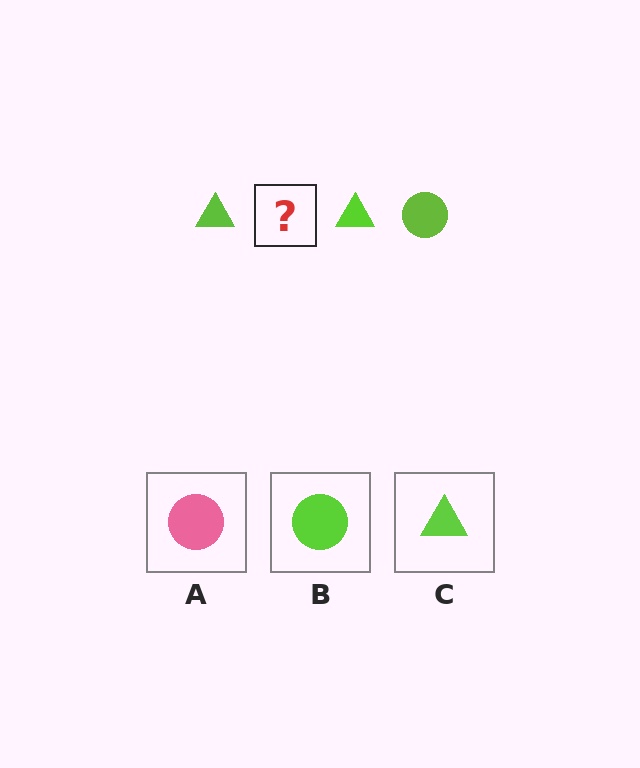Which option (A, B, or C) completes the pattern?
B.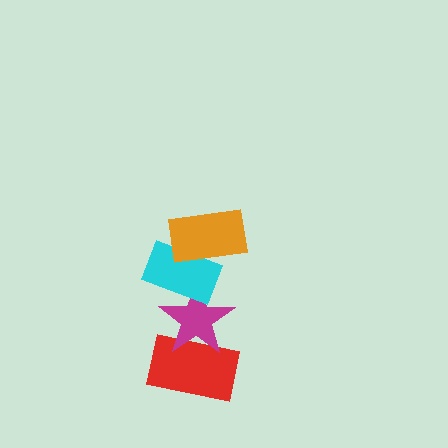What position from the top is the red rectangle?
The red rectangle is 4th from the top.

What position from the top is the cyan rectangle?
The cyan rectangle is 2nd from the top.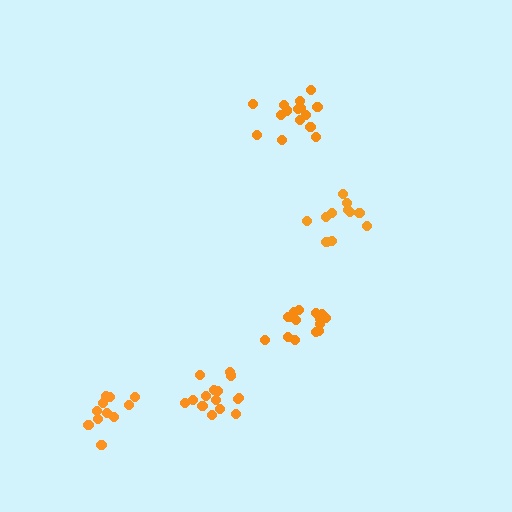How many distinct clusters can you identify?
There are 5 distinct clusters.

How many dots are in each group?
Group 1: 15 dots, Group 2: 11 dots, Group 3: 14 dots, Group 4: 15 dots, Group 5: 11 dots (66 total).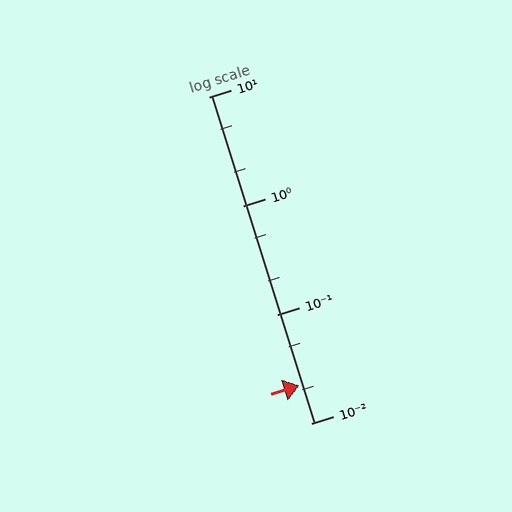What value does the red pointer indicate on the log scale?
The pointer indicates approximately 0.022.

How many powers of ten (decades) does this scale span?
The scale spans 3 decades, from 0.01 to 10.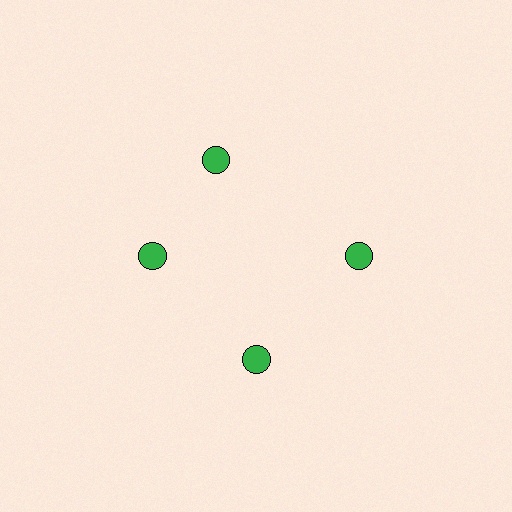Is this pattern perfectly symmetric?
No. The 4 green circles are arranged in a ring, but one element near the 12 o'clock position is rotated out of alignment along the ring, breaking the 4-fold rotational symmetry.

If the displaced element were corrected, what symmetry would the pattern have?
It would have 4-fold rotational symmetry — the pattern would map onto itself every 90 degrees.